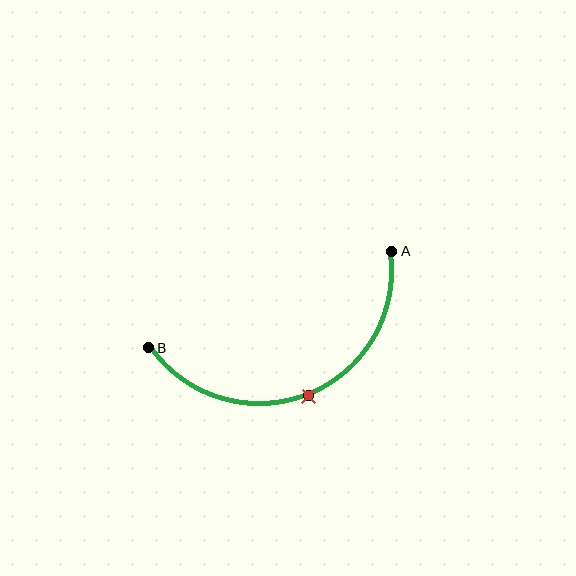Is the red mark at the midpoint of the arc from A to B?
Yes. The red mark lies on the arc at equal arc-length from both A and B — it is the arc midpoint.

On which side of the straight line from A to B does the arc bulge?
The arc bulges below the straight line connecting A and B.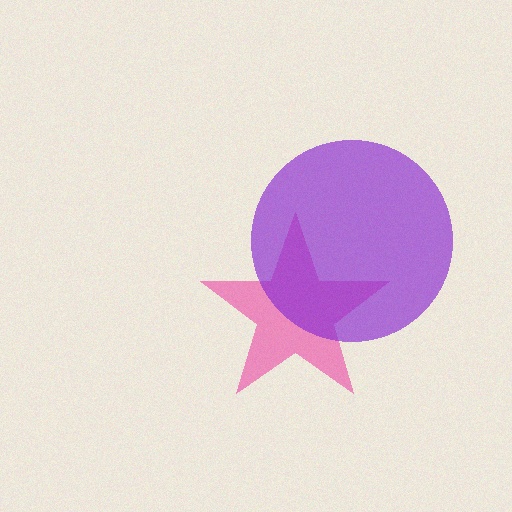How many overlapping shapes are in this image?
There are 2 overlapping shapes in the image.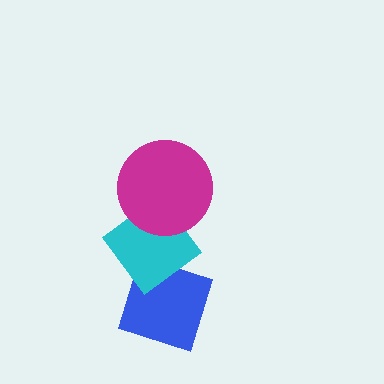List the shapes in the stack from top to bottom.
From top to bottom: the magenta circle, the cyan diamond, the blue diamond.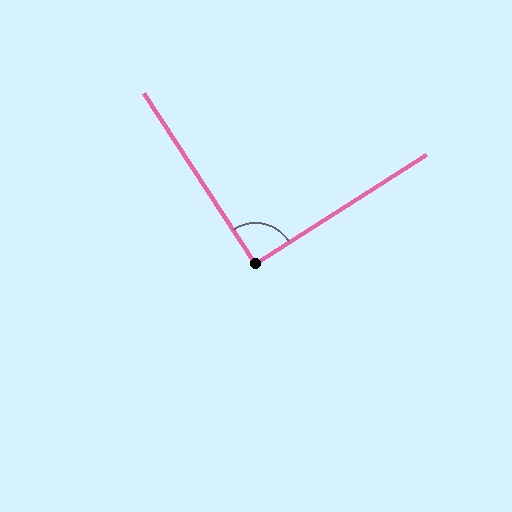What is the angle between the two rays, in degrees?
Approximately 91 degrees.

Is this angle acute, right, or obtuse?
It is approximately a right angle.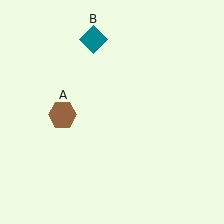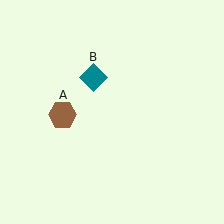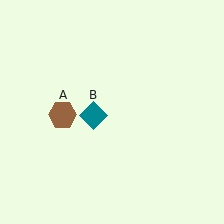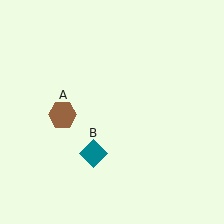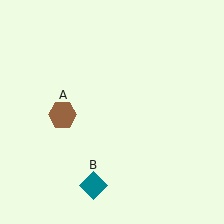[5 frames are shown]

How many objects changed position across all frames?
1 object changed position: teal diamond (object B).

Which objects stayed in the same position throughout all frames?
Brown hexagon (object A) remained stationary.